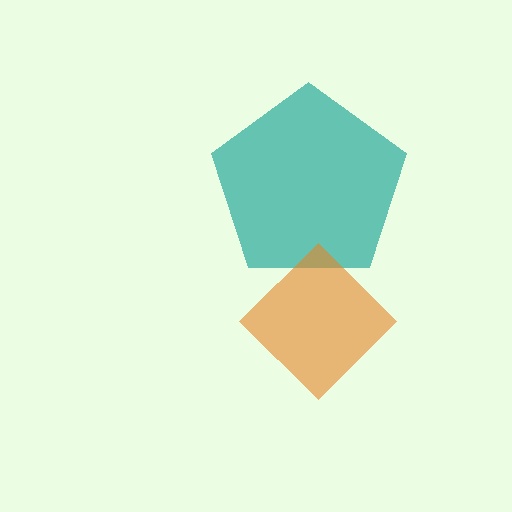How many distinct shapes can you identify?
There are 2 distinct shapes: a teal pentagon, an orange diamond.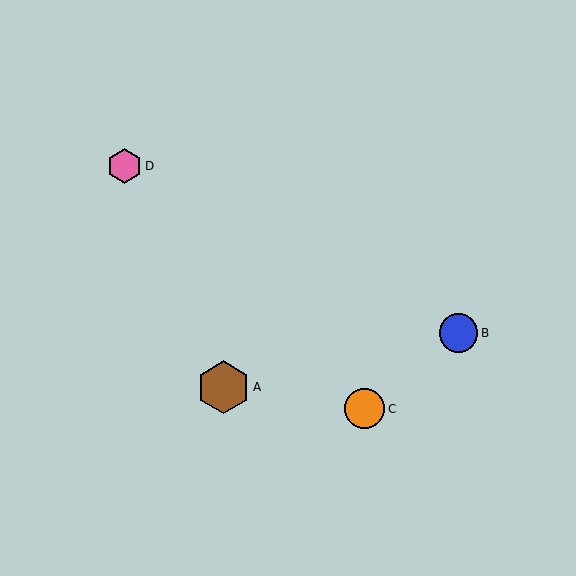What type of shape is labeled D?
Shape D is a pink hexagon.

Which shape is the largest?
The brown hexagon (labeled A) is the largest.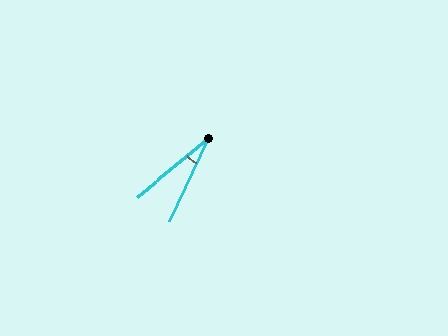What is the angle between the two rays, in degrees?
Approximately 25 degrees.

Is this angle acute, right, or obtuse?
It is acute.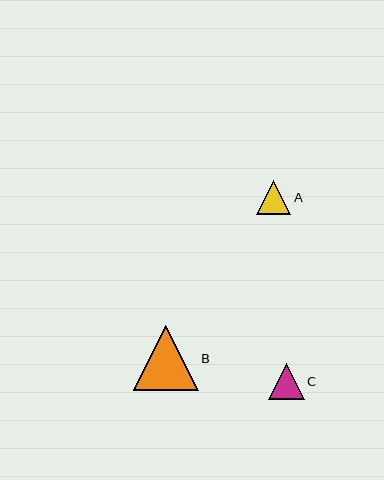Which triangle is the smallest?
Triangle A is the smallest with a size of approximately 34 pixels.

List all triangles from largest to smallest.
From largest to smallest: B, C, A.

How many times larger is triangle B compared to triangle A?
Triangle B is approximately 1.9 times the size of triangle A.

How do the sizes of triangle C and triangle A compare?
Triangle C and triangle A are approximately the same size.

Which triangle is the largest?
Triangle B is the largest with a size of approximately 65 pixels.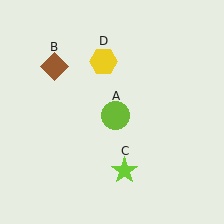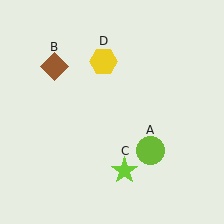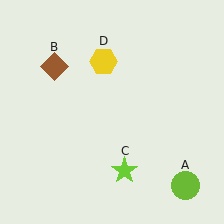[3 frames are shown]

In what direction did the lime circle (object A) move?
The lime circle (object A) moved down and to the right.